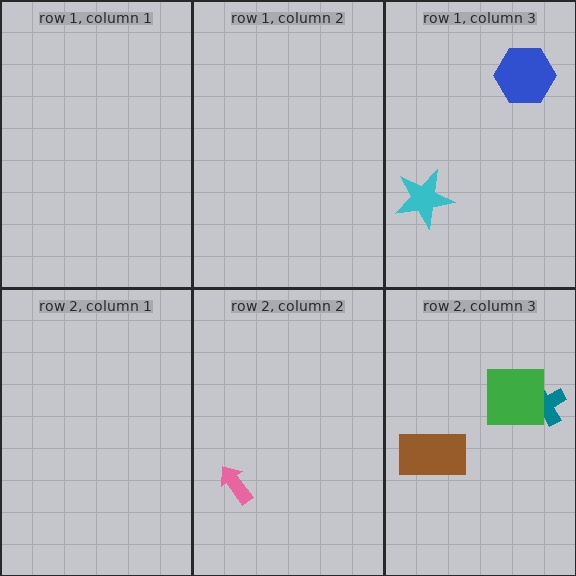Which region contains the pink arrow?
The row 2, column 2 region.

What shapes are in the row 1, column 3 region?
The cyan star, the blue hexagon.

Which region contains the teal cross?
The row 2, column 3 region.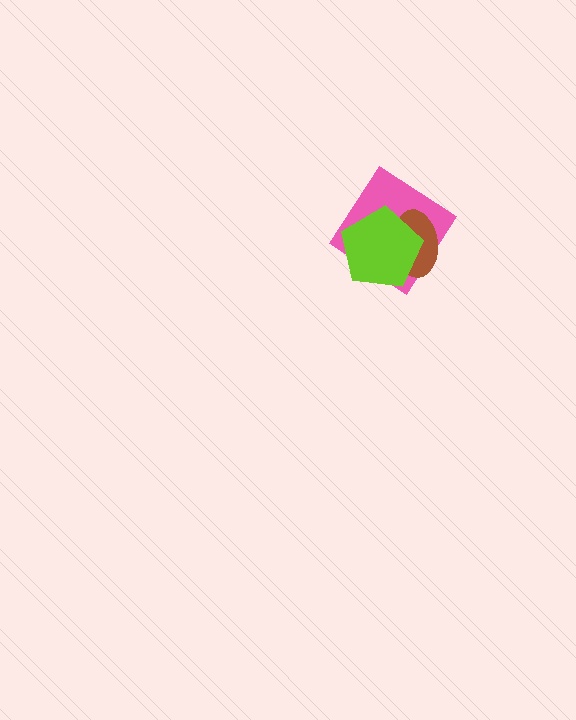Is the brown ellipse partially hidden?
Yes, it is partially covered by another shape.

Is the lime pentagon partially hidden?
No, no other shape covers it.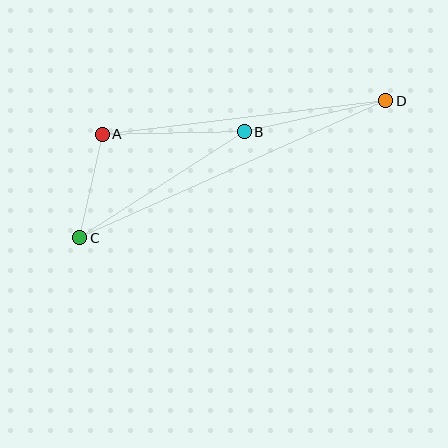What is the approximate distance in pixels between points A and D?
The distance between A and D is approximately 285 pixels.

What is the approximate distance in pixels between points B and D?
The distance between B and D is approximately 145 pixels.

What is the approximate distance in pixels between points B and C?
The distance between B and C is approximately 196 pixels.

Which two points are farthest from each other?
Points C and D are farthest from each other.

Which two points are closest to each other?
Points A and C are closest to each other.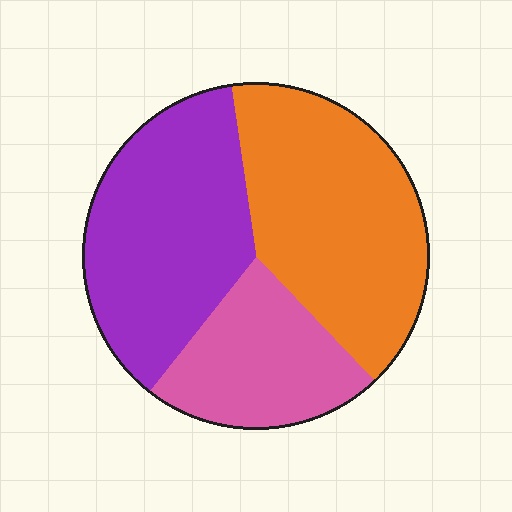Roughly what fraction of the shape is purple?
Purple covers 37% of the shape.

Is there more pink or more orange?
Orange.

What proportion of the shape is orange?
Orange covers around 40% of the shape.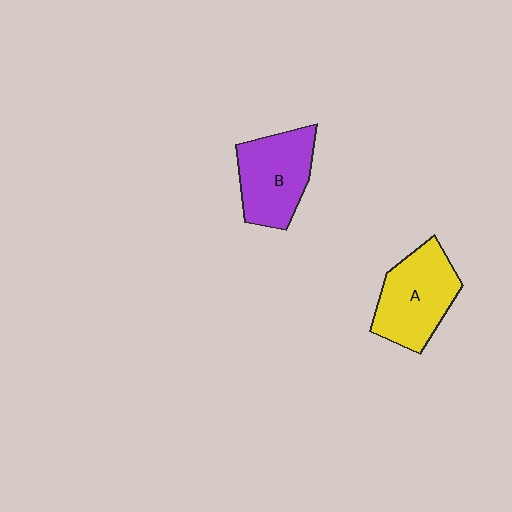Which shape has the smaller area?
Shape B (purple).